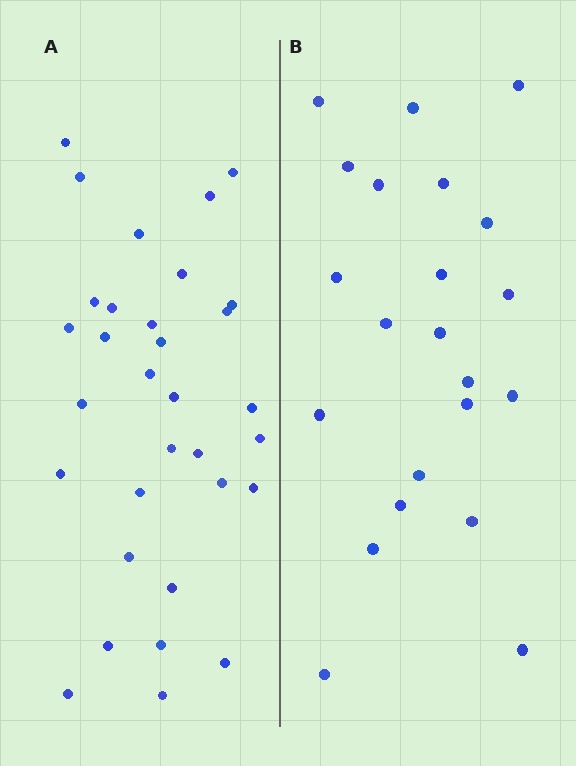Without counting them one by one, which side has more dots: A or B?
Region A (the left region) has more dots.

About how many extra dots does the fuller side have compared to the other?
Region A has roughly 10 or so more dots than region B.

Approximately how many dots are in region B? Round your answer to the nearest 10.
About 20 dots. (The exact count is 22, which rounds to 20.)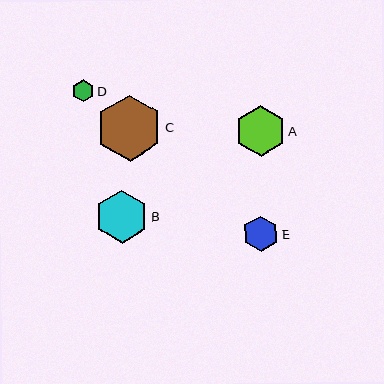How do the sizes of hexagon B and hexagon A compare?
Hexagon B and hexagon A are approximately the same size.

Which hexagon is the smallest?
Hexagon D is the smallest with a size of approximately 22 pixels.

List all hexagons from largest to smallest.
From largest to smallest: C, B, A, E, D.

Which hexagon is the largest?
Hexagon C is the largest with a size of approximately 66 pixels.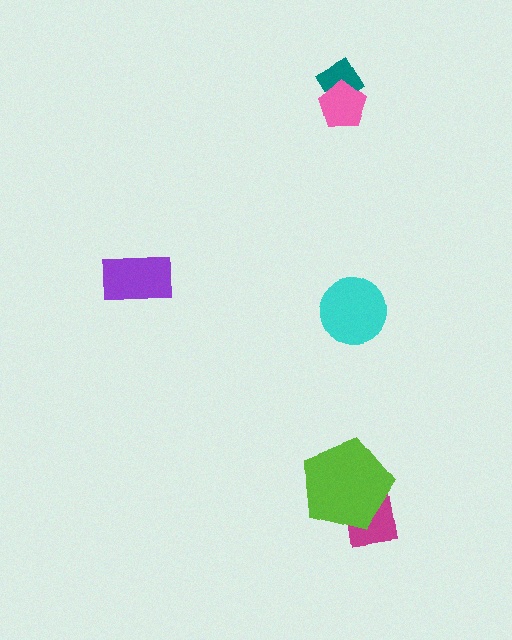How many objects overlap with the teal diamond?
1 object overlaps with the teal diamond.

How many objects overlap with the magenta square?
1 object overlaps with the magenta square.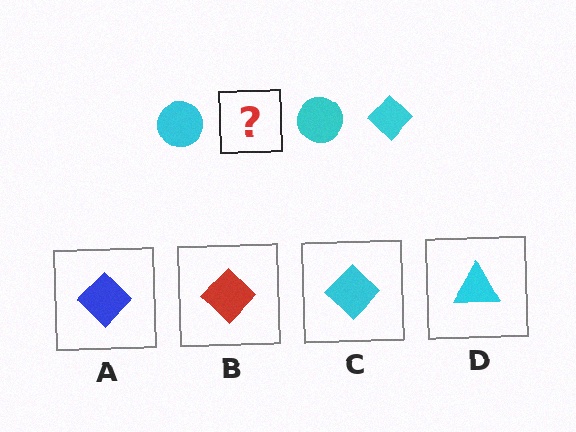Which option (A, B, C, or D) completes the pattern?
C.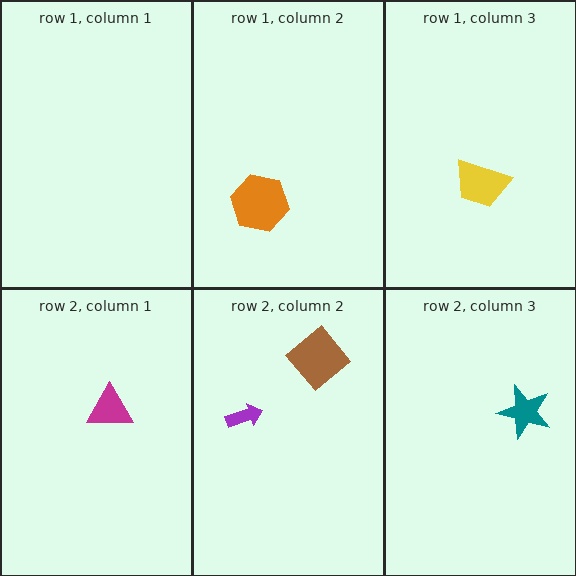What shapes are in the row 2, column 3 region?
The teal star.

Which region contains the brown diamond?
The row 2, column 2 region.